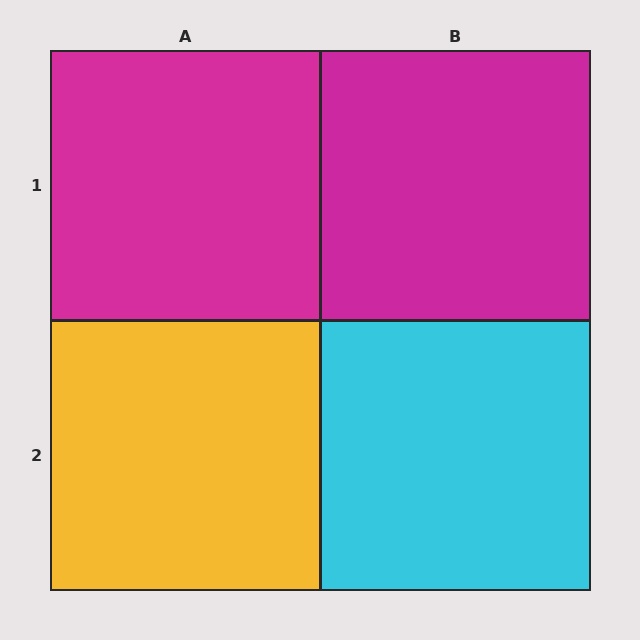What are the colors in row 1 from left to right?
Magenta, magenta.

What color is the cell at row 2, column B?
Cyan.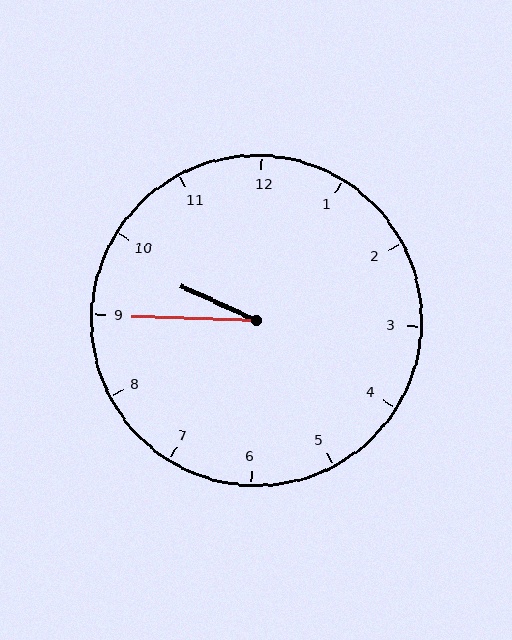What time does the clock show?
9:45.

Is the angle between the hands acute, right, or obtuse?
It is acute.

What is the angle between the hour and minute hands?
Approximately 22 degrees.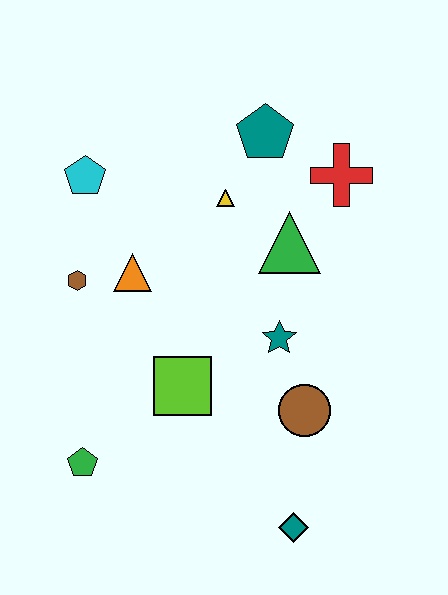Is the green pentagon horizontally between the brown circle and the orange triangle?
No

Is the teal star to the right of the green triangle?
No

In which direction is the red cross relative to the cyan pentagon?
The red cross is to the right of the cyan pentagon.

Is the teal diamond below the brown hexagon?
Yes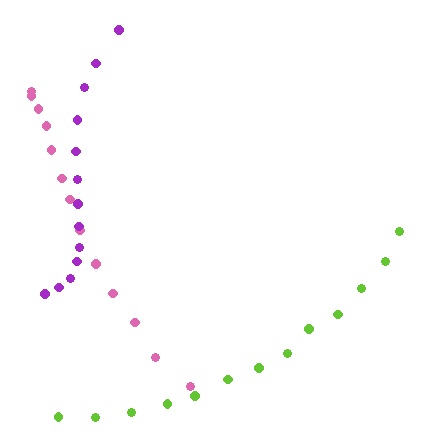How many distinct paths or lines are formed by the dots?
There are 3 distinct paths.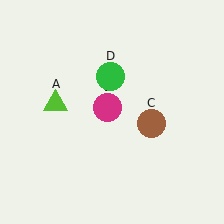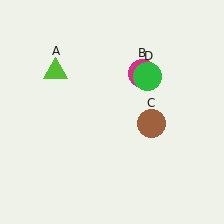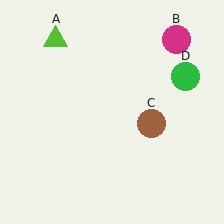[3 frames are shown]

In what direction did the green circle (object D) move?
The green circle (object D) moved right.